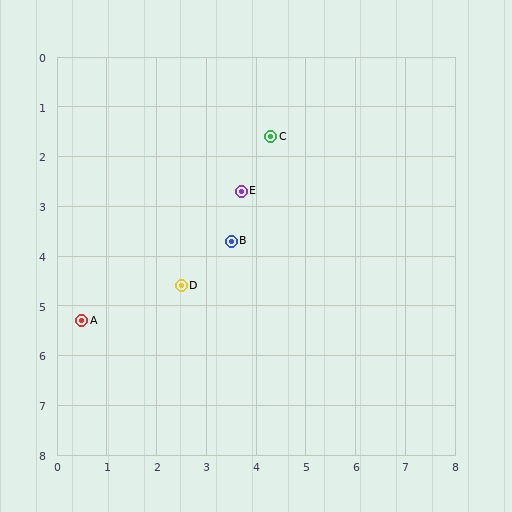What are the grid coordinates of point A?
Point A is at approximately (0.5, 5.3).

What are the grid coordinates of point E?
Point E is at approximately (3.7, 2.7).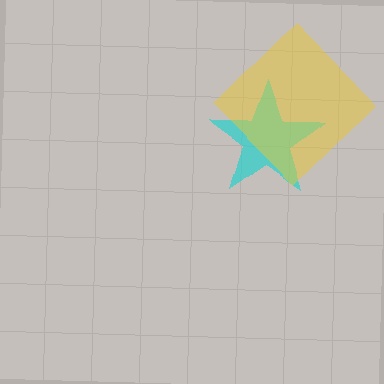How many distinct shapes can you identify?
There are 2 distinct shapes: a cyan star, a yellow diamond.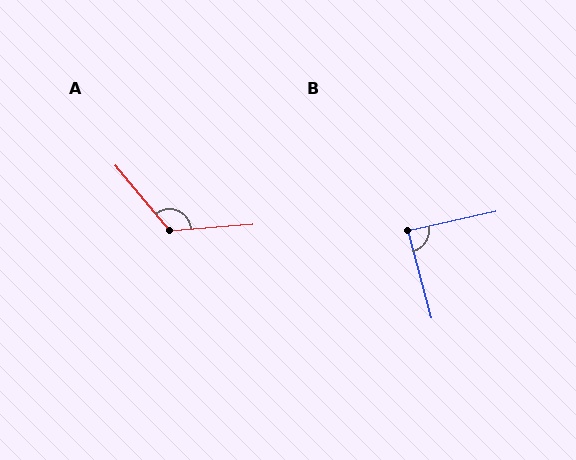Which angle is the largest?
A, at approximately 125 degrees.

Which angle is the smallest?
B, at approximately 88 degrees.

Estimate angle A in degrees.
Approximately 125 degrees.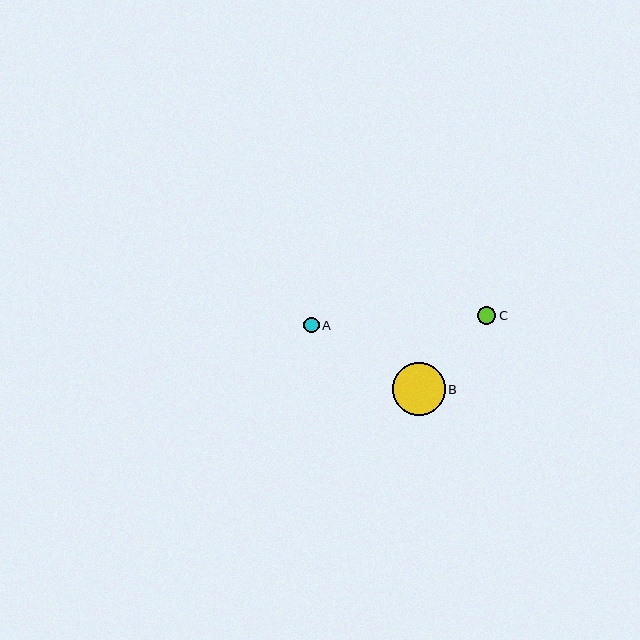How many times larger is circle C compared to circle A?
Circle C is approximately 1.2 times the size of circle A.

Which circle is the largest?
Circle B is the largest with a size of approximately 53 pixels.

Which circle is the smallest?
Circle A is the smallest with a size of approximately 15 pixels.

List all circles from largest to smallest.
From largest to smallest: B, C, A.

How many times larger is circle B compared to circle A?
Circle B is approximately 3.5 times the size of circle A.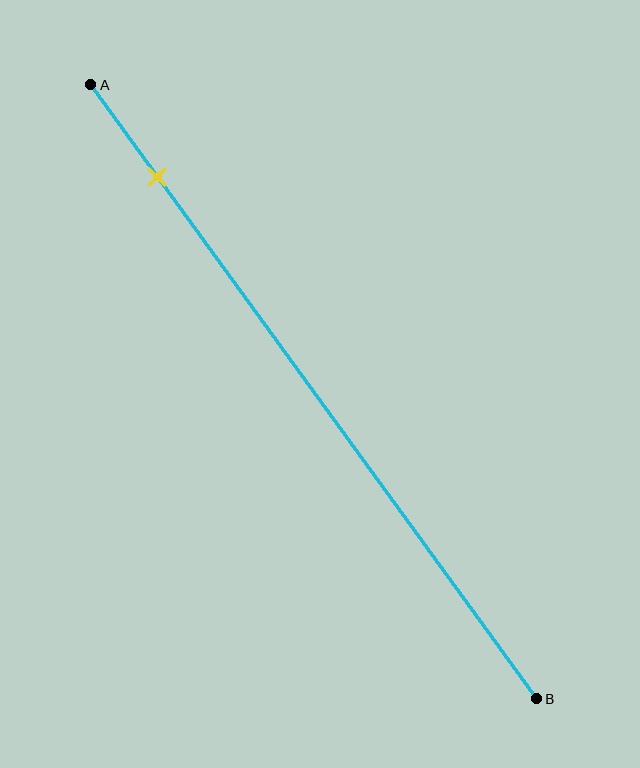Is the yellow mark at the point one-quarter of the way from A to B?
No, the mark is at about 15% from A, not at the 25% one-quarter point.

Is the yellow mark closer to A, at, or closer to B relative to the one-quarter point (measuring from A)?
The yellow mark is closer to point A than the one-quarter point of segment AB.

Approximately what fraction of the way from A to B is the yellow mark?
The yellow mark is approximately 15% of the way from A to B.